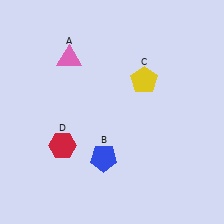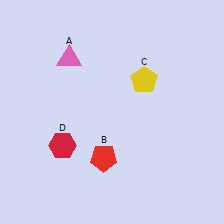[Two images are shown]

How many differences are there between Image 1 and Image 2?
There is 1 difference between the two images.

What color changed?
The pentagon (B) changed from blue in Image 1 to red in Image 2.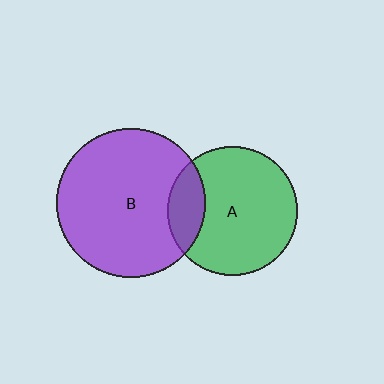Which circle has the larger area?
Circle B (purple).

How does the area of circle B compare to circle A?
Approximately 1.3 times.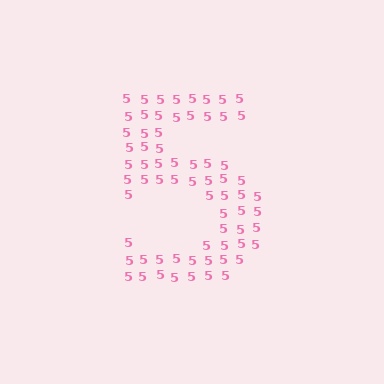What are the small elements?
The small elements are digit 5's.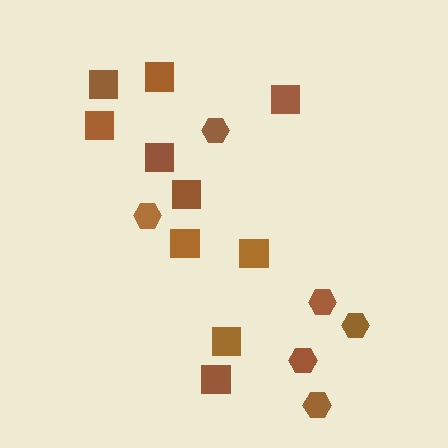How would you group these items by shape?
There are 2 groups: one group of squares (10) and one group of hexagons (6).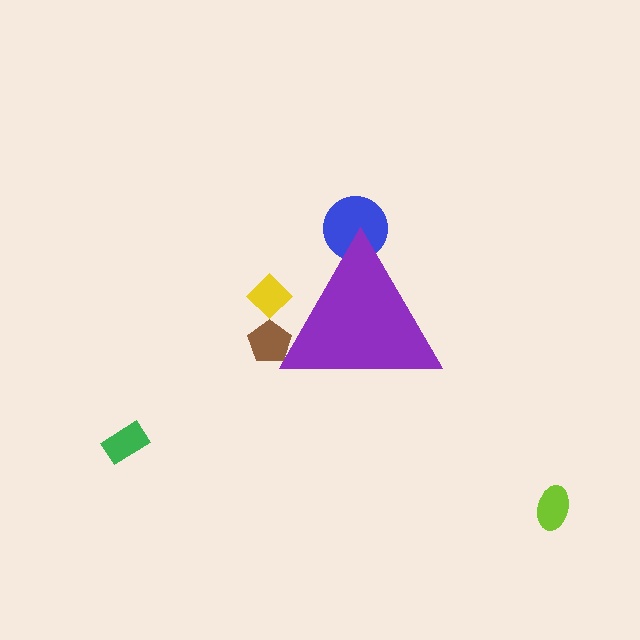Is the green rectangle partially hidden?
No, the green rectangle is fully visible.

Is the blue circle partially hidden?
Yes, the blue circle is partially hidden behind the purple triangle.